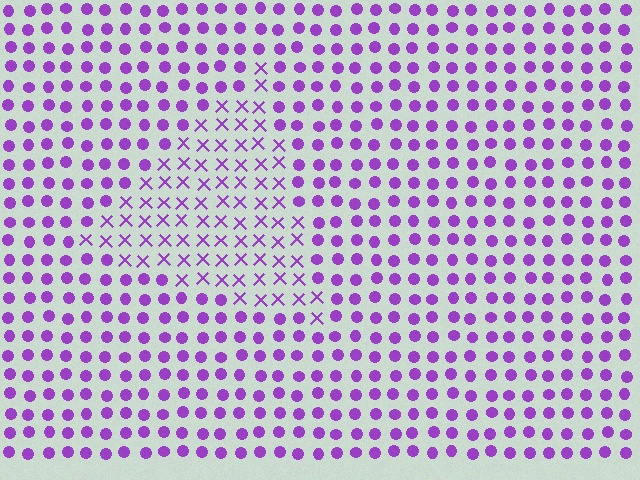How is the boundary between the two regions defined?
The boundary is defined by a change in element shape: X marks inside vs. circles outside. All elements share the same color and spacing.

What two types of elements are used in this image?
The image uses X marks inside the triangle region and circles outside it.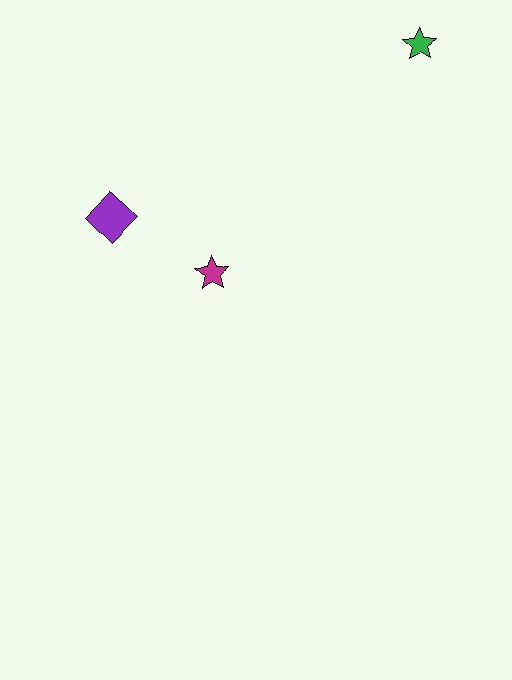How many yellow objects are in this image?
There are no yellow objects.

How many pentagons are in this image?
There are no pentagons.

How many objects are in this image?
There are 3 objects.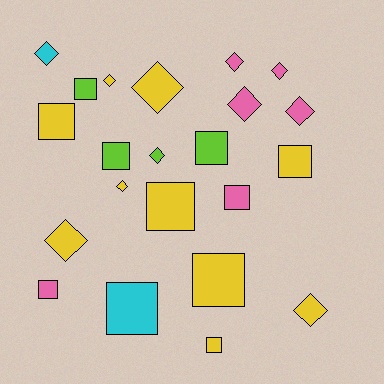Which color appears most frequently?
Yellow, with 10 objects.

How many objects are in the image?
There are 22 objects.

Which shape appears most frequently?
Square, with 11 objects.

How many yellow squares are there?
There are 5 yellow squares.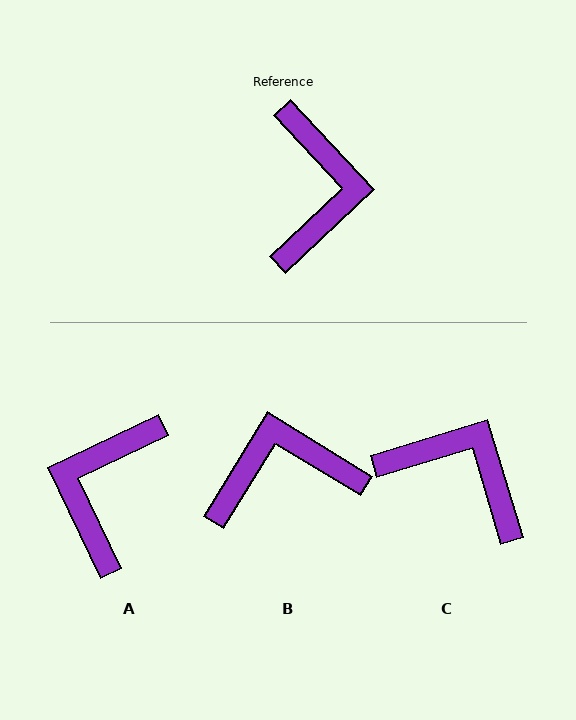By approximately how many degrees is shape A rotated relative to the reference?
Approximately 162 degrees counter-clockwise.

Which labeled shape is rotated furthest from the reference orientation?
A, about 162 degrees away.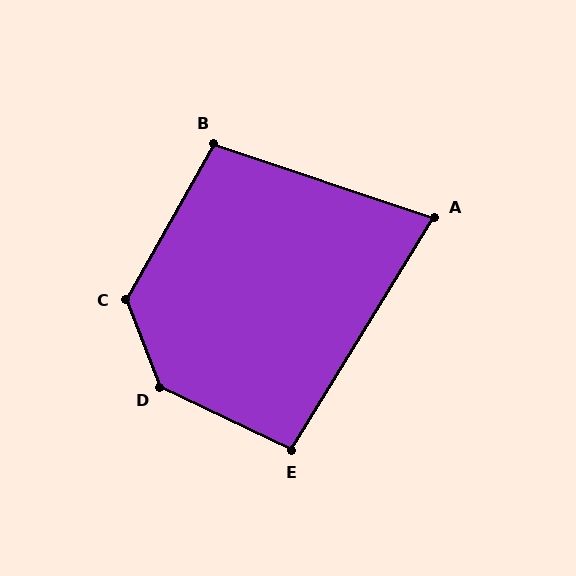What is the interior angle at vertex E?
Approximately 96 degrees (obtuse).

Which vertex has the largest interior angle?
D, at approximately 136 degrees.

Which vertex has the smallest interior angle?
A, at approximately 77 degrees.